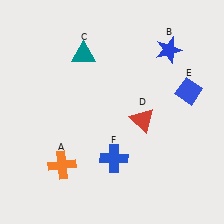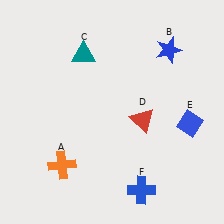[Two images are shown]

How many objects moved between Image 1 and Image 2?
2 objects moved between the two images.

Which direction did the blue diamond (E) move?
The blue diamond (E) moved down.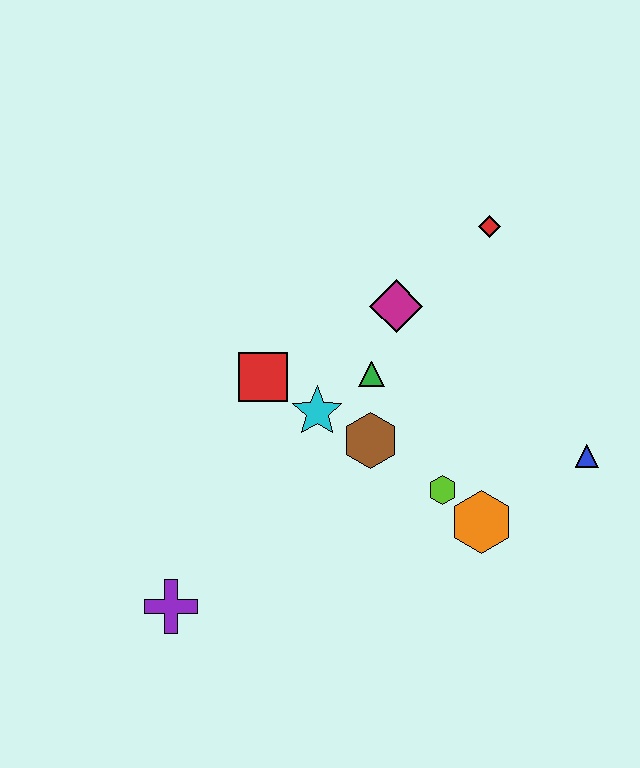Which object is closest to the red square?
The cyan star is closest to the red square.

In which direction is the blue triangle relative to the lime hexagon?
The blue triangle is to the right of the lime hexagon.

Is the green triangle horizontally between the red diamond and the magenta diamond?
No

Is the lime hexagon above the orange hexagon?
Yes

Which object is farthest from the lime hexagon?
The purple cross is farthest from the lime hexagon.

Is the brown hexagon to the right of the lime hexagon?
No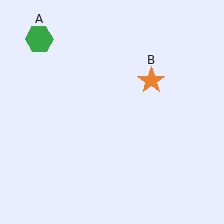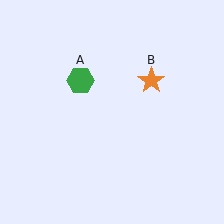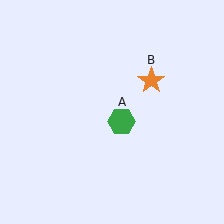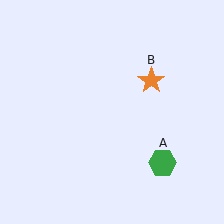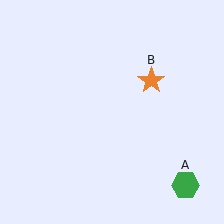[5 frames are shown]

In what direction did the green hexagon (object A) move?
The green hexagon (object A) moved down and to the right.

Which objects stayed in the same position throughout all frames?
Orange star (object B) remained stationary.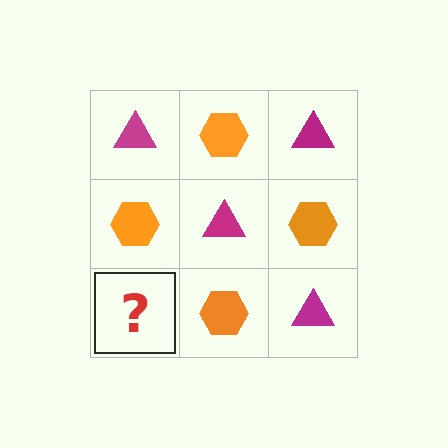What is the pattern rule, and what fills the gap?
The rule is that it alternates magenta triangle and orange hexagon in a checkerboard pattern. The gap should be filled with a magenta triangle.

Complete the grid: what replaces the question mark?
The question mark should be replaced with a magenta triangle.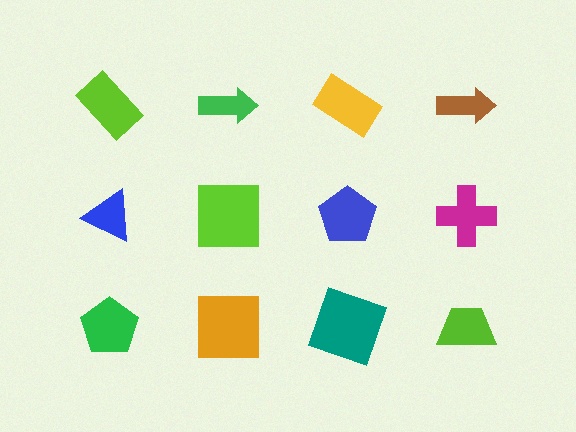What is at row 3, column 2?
An orange square.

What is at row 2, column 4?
A magenta cross.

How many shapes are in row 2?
4 shapes.